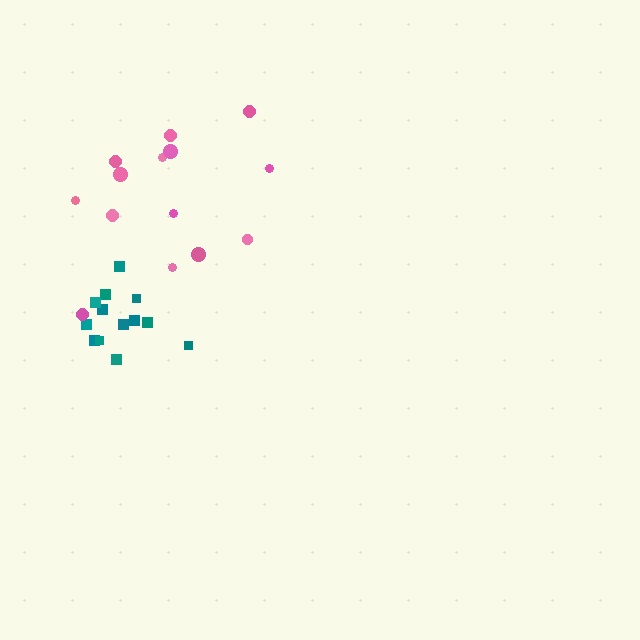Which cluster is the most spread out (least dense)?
Pink.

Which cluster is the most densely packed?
Teal.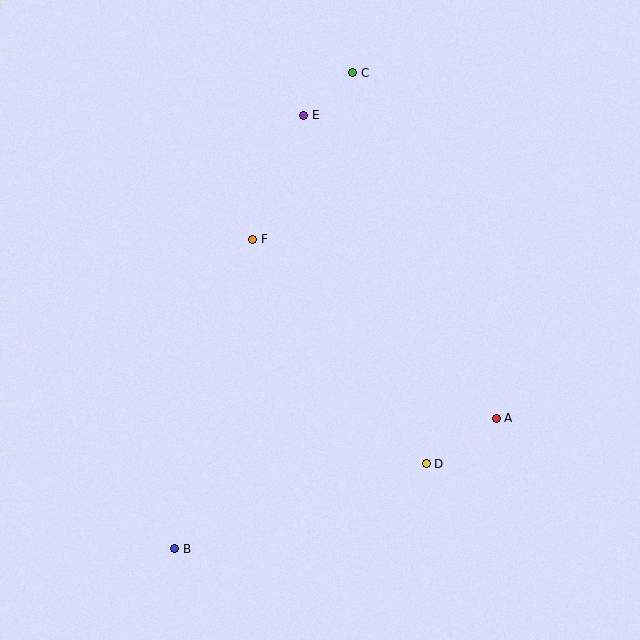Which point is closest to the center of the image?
Point F at (253, 239) is closest to the center.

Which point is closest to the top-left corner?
Point E is closest to the top-left corner.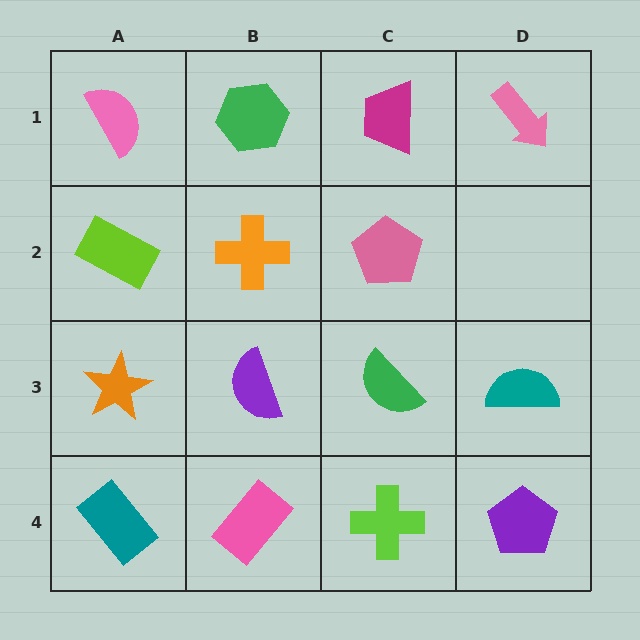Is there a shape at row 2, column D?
No, that cell is empty.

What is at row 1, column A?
A pink semicircle.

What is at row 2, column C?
A pink pentagon.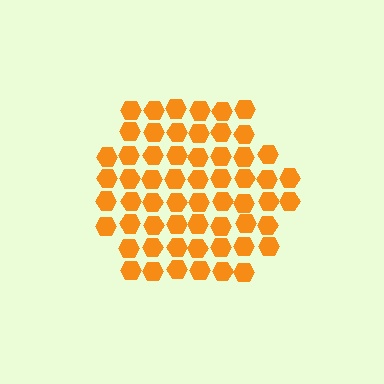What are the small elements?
The small elements are hexagons.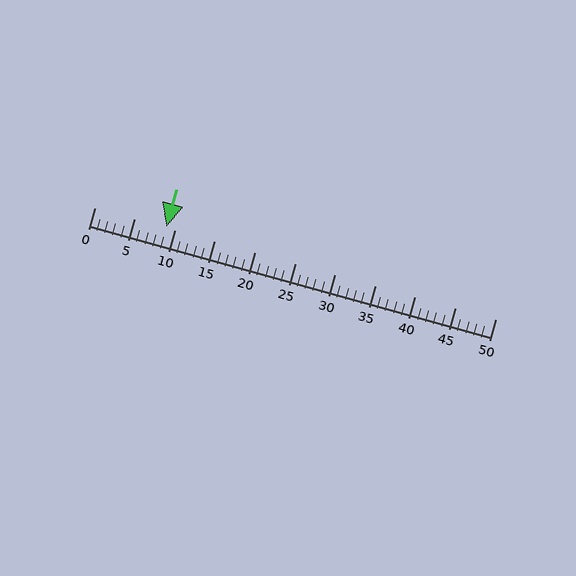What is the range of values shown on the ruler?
The ruler shows values from 0 to 50.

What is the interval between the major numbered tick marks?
The major tick marks are spaced 5 units apart.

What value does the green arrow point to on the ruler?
The green arrow points to approximately 9.